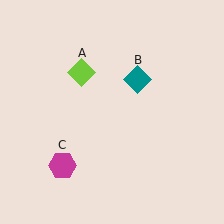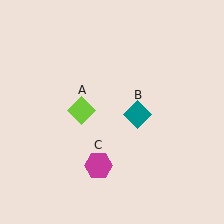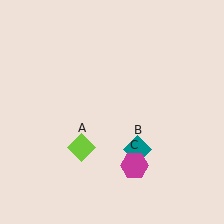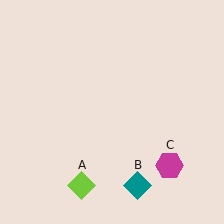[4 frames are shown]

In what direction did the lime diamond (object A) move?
The lime diamond (object A) moved down.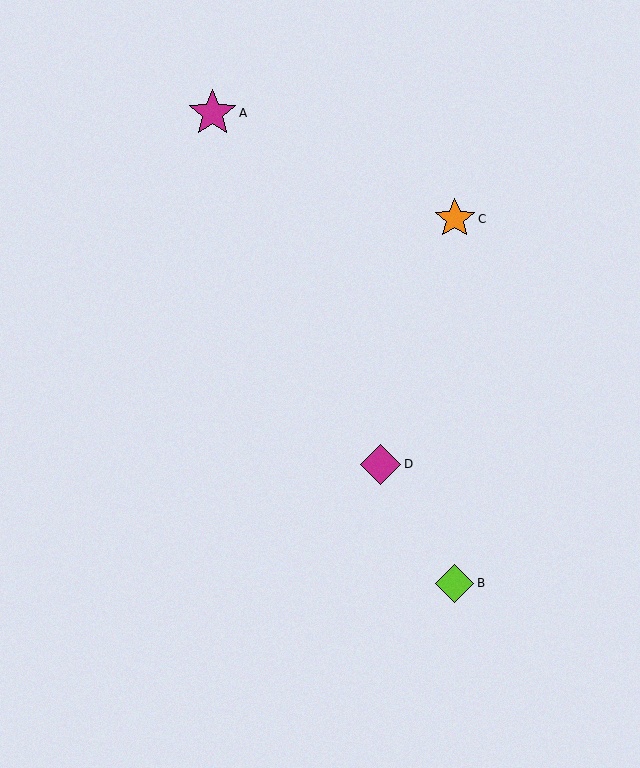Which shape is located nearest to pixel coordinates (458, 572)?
The lime diamond (labeled B) at (455, 583) is nearest to that location.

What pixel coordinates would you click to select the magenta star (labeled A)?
Click at (212, 113) to select the magenta star A.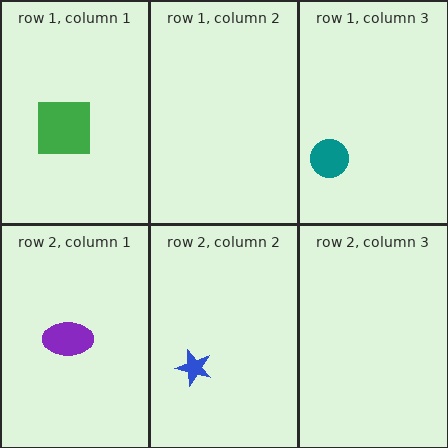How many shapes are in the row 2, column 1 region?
1.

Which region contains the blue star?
The row 2, column 2 region.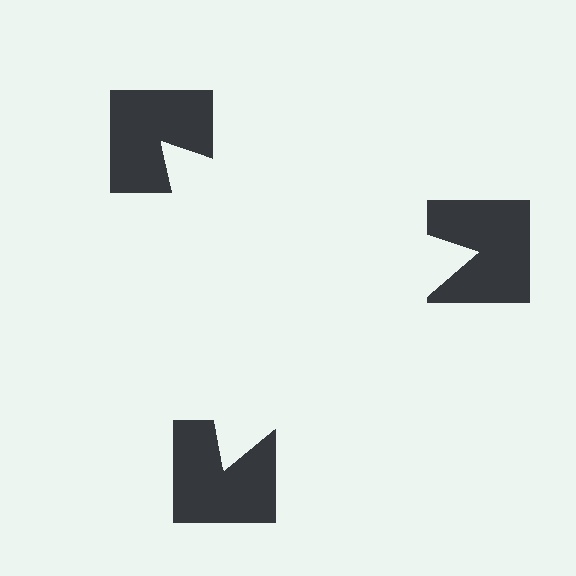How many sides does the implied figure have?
3 sides.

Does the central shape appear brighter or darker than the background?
It typically appears slightly brighter than the background, even though no actual brightness change is drawn.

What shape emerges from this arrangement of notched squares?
An illusory triangle — its edges are inferred from the aligned wedge cuts in the notched squares, not physically drawn.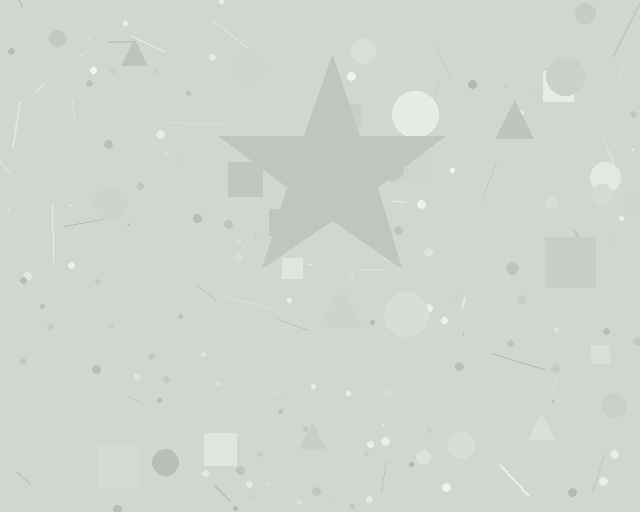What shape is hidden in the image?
A star is hidden in the image.